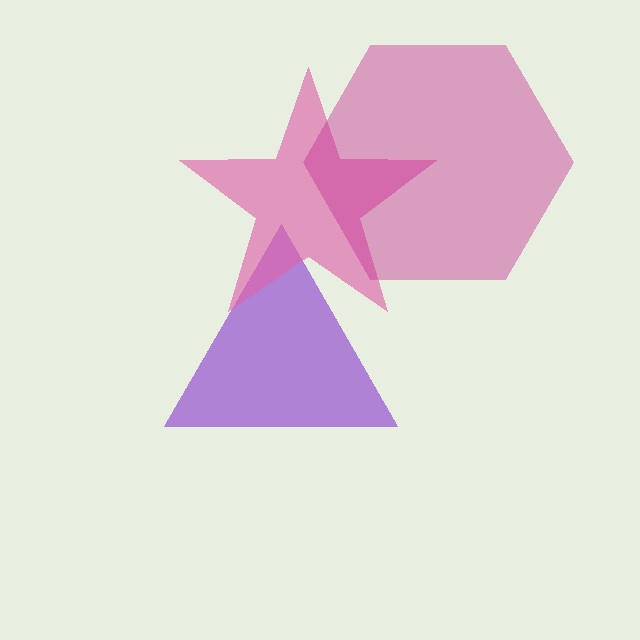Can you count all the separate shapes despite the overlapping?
Yes, there are 3 separate shapes.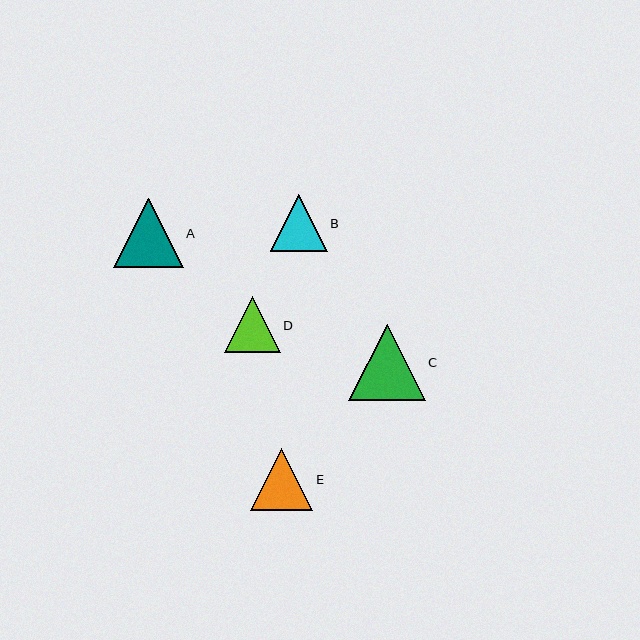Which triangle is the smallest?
Triangle D is the smallest with a size of approximately 56 pixels.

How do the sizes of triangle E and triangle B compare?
Triangle E and triangle B are approximately the same size.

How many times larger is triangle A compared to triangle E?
Triangle A is approximately 1.1 times the size of triangle E.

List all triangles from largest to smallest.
From largest to smallest: C, A, E, B, D.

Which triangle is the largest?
Triangle C is the largest with a size of approximately 76 pixels.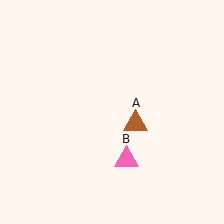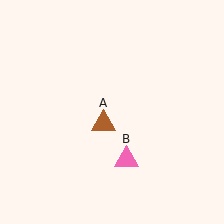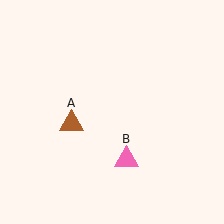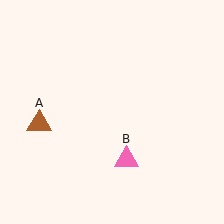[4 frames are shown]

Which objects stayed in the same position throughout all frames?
Pink triangle (object B) remained stationary.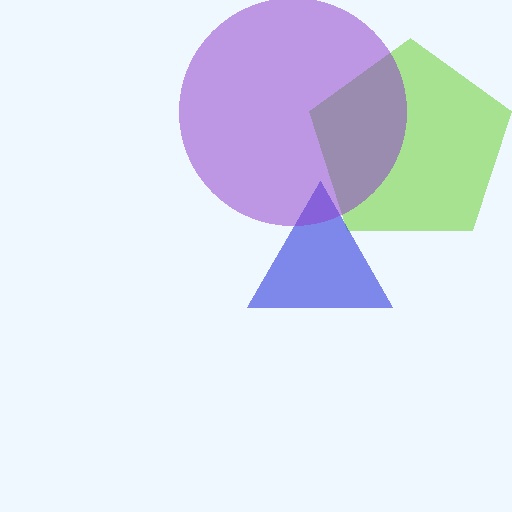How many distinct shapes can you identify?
There are 3 distinct shapes: a lime pentagon, a blue triangle, a purple circle.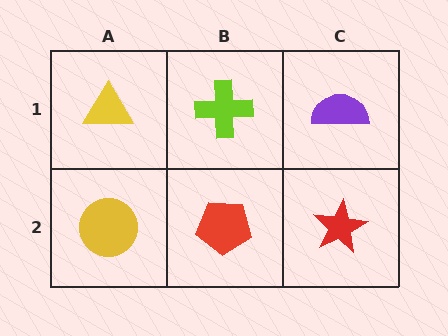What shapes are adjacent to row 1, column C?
A red star (row 2, column C), a lime cross (row 1, column B).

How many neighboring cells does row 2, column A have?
2.